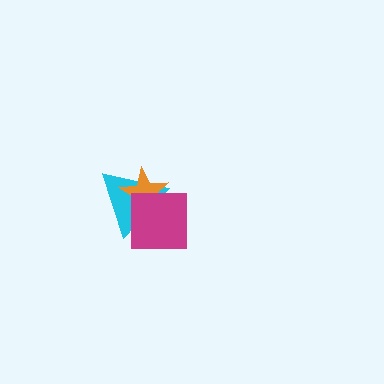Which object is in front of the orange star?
The magenta square is in front of the orange star.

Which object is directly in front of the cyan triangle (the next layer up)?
The orange star is directly in front of the cyan triangle.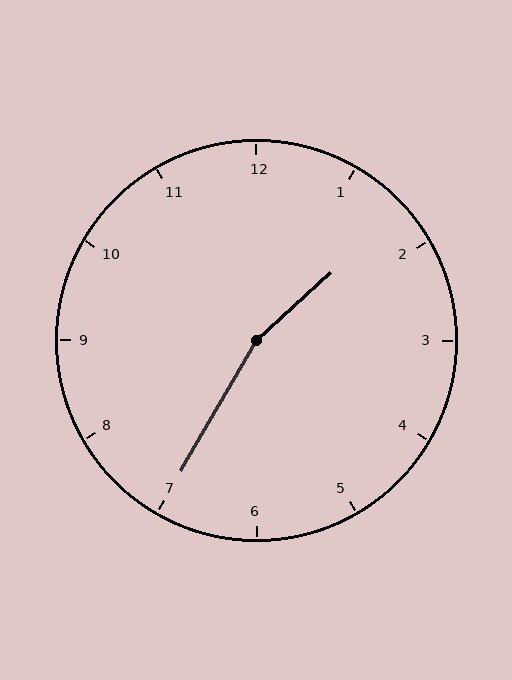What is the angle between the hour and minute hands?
Approximately 162 degrees.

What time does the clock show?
1:35.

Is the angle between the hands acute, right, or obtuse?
It is obtuse.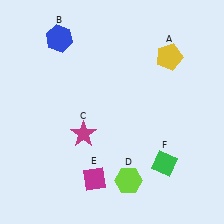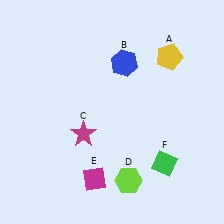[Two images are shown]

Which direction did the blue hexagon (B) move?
The blue hexagon (B) moved right.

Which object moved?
The blue hexagon (B) moved right.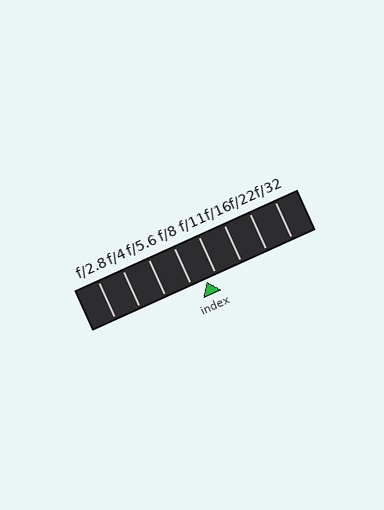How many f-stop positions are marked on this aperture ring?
There are 8 f-stop positions marked.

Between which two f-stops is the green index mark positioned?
The index mark is between f/8 and f/11.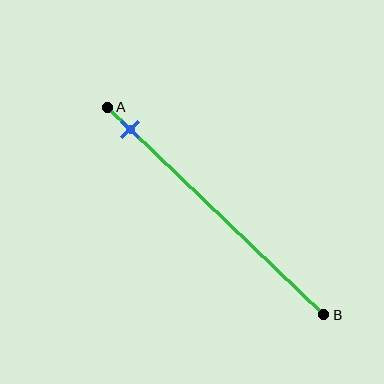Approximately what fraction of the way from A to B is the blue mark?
The blue mark is approximately 10% of the way from A to B.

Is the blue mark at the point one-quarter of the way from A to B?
No, the mark is at about 10% from A, not at the 25% one-quarter point.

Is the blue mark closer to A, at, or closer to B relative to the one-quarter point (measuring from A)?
The blue mark is closer to point A than the one-quarter point of segment AB.